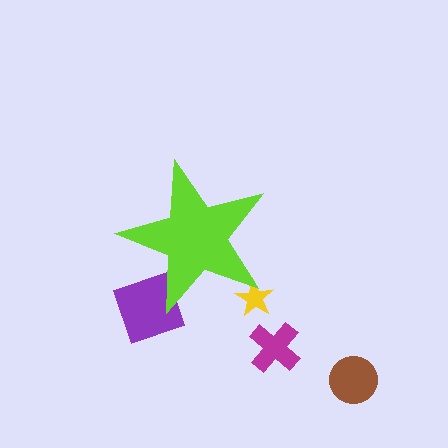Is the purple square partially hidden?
Yes, the purple square is partially hidden behind the lime star.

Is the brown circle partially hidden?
No, the brown circle is fully visible.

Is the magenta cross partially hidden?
No, the magenta cross is fully visible.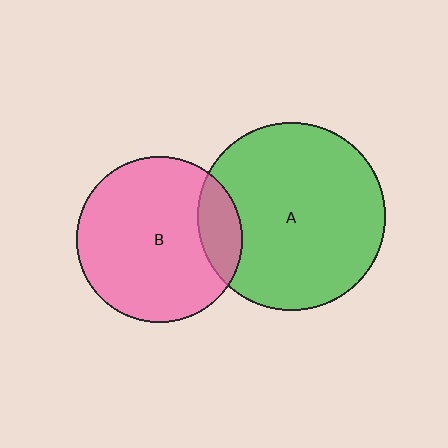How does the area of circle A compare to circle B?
Approximately 1.3 times.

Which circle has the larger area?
Circle A (green).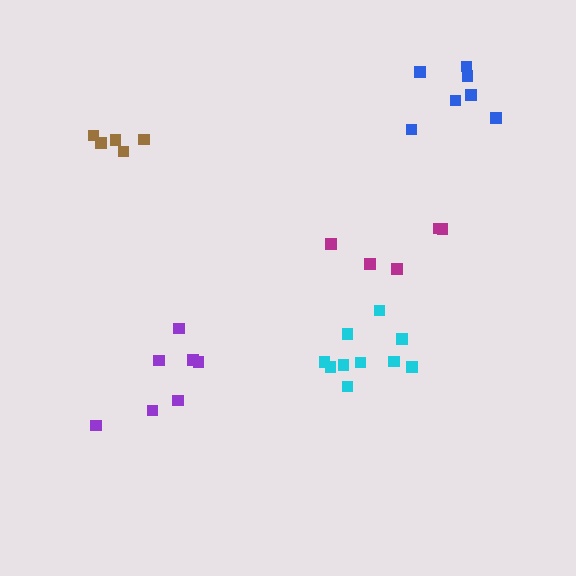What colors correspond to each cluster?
The clusters are colored: cyan, purple, magenta, brown, blue.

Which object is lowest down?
The purple cluster is bottommost.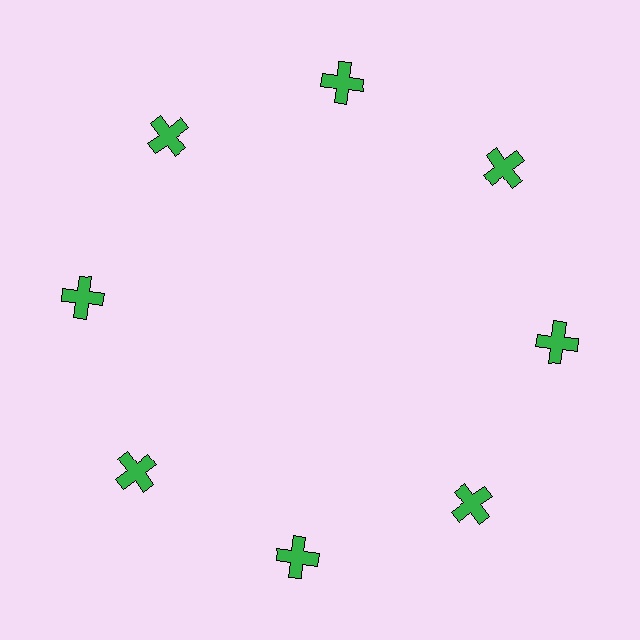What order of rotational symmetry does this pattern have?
This pattern has 8-fold rotational symmetry.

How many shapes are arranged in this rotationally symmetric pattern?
There are 8 shapes, arranged in 8 groups of 1.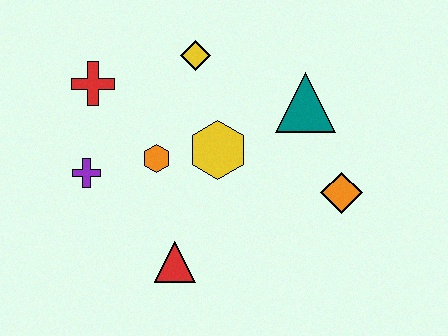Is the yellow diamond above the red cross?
Yes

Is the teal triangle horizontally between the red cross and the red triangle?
No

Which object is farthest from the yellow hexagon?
The red cross is farthest from the yellow hexagon.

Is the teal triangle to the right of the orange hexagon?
Yes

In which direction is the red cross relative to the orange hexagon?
The red cross is above the orange hexagon.